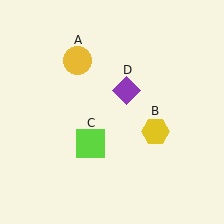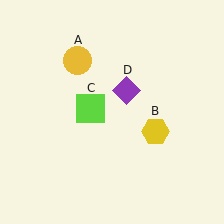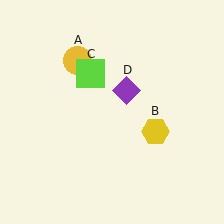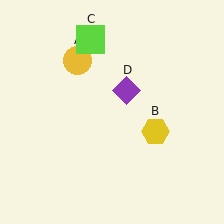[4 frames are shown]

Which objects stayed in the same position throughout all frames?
Yellow circle (object A) and yellow hexagon (object B) and purple diamond (object D) remained stationary.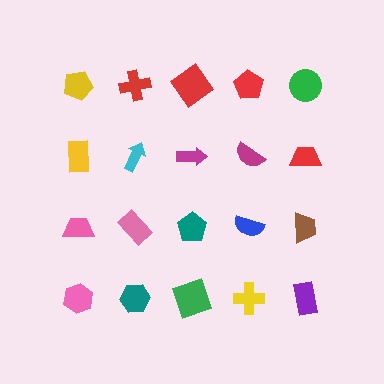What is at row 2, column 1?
A yellow rectangle.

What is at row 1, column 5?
A green circle.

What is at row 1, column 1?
A yellow pentagon.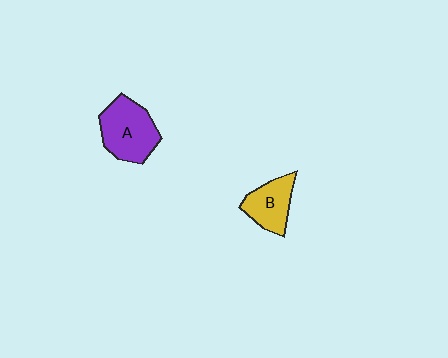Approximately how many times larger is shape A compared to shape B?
Approximately 1.4 times.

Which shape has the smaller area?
Shape B (yellow).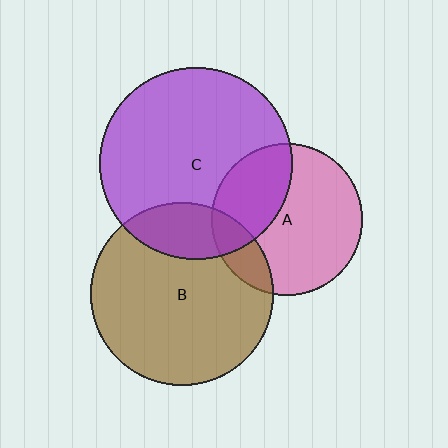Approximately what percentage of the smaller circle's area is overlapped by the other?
Approximately 20%.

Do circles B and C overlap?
Yes.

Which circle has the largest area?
Circle C (purple).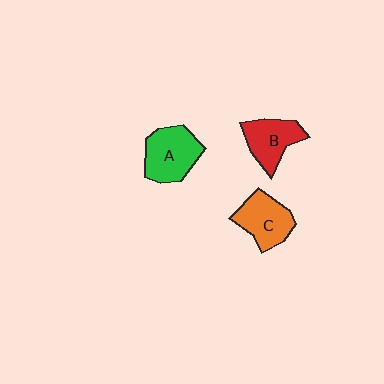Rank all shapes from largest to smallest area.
From largest to smallest: A (green), C (orange), B (red).